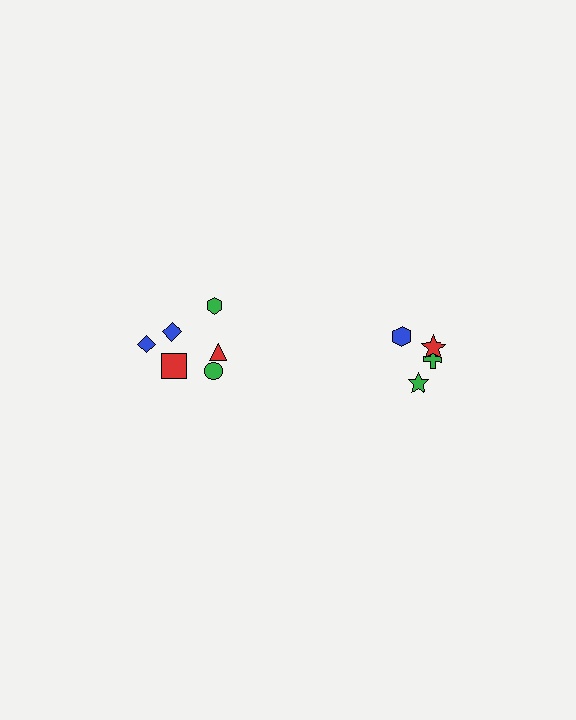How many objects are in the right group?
There are 4 objects.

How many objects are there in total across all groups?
There are 10 objects.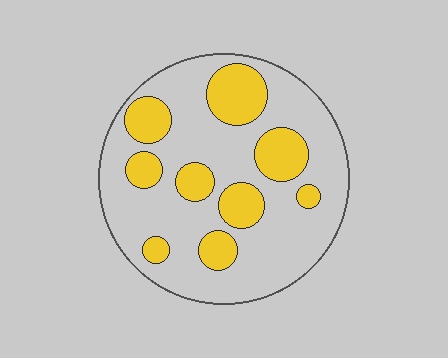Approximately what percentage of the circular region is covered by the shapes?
Approximately 30%.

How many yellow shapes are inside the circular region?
9.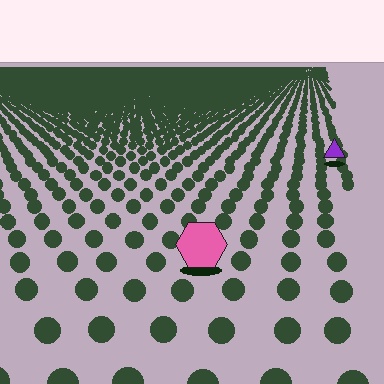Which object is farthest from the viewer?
The purple triangle is farthest from the viewer. It appears smaller and the ground texture around it is denser.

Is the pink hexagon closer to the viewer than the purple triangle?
Yes. The pink hexagon is closer — you can tell from the texture gradient: the ground texture is coarser near it.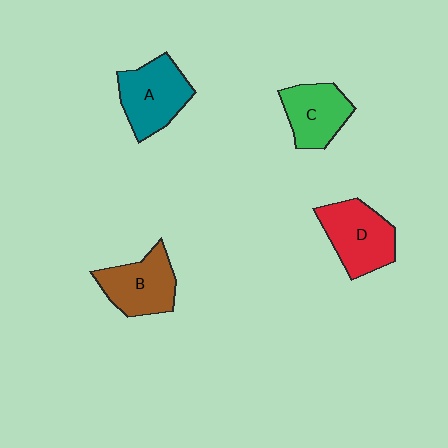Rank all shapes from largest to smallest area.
From largest to smallest: D (red), A (teal), B (brown), C (green).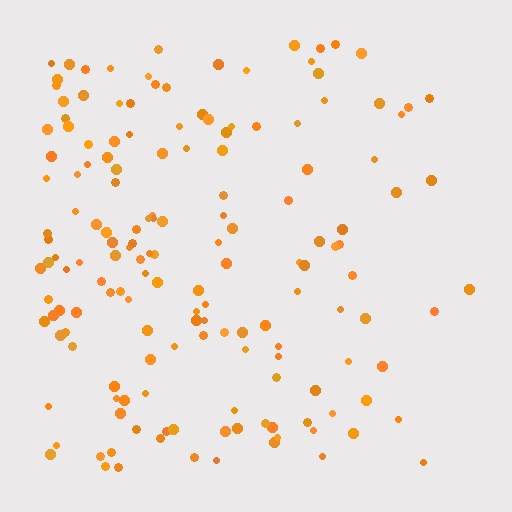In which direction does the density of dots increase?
From right to left, with the left side densest.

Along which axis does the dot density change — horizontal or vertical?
Horizontal.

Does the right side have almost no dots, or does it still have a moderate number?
Still a moderate number, just noticeably fewer than the left.